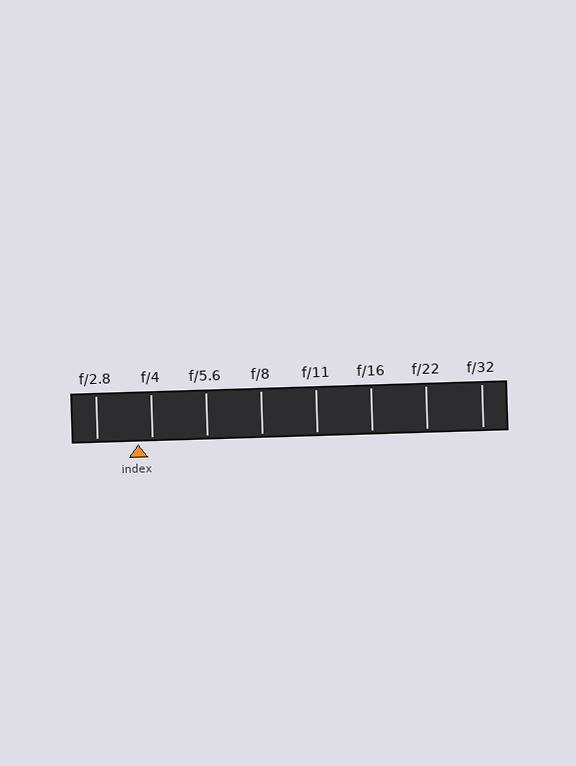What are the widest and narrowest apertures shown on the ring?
The widest aperture shown is f/2.8 and the narrowest is f/32.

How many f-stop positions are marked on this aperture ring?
There are 8 f-stop positions marked.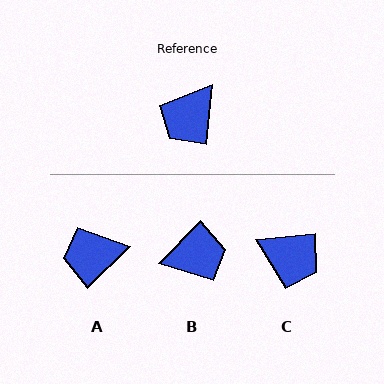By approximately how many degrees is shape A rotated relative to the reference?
Approximately 41 degrees clockwise.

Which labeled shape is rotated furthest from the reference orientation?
B, about 141 degrees away.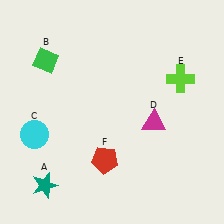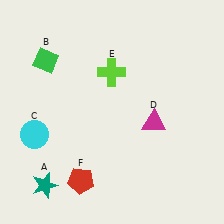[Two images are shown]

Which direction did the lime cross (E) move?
The lime cross (E) moved left.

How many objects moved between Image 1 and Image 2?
2 objects moved between the two images.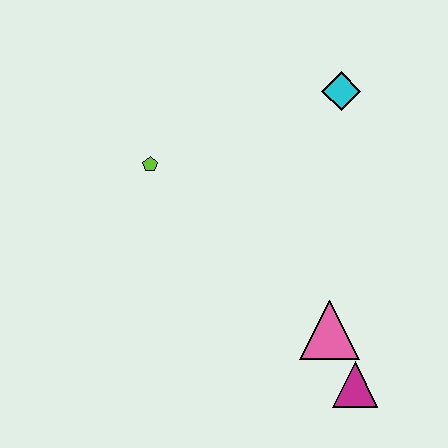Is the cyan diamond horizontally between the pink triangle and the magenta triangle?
Yes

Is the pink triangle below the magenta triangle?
No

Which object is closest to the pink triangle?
The magenta triangle is closest to the pink triangle.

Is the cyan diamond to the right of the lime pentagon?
Yes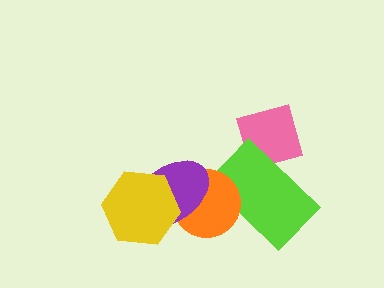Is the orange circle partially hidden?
Yes, it is partially covered by another shape.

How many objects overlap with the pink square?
1 object overlaps with the pink square.